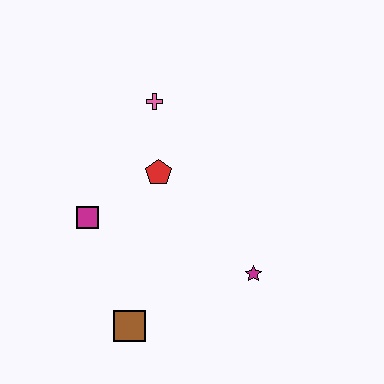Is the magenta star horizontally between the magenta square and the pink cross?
No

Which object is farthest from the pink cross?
The brown square is farthest from the pink cross.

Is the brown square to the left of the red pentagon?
Yes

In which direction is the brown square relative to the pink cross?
The brown square is below the pink cross.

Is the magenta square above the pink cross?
No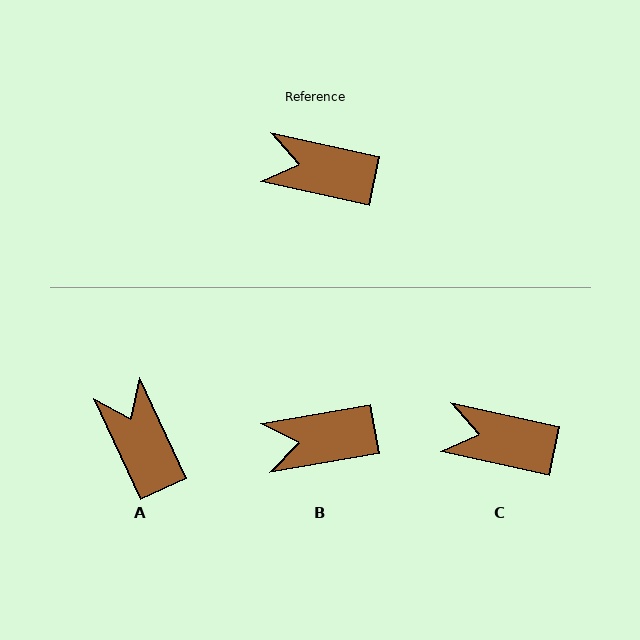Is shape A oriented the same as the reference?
No, it is off by about 53 degrees.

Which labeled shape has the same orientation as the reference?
C.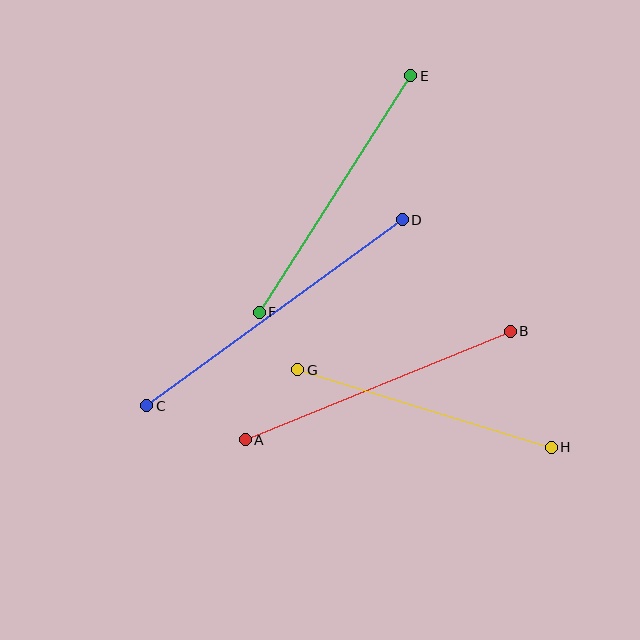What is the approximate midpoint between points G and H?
The midpoint is at approximately (424, 408) pixels.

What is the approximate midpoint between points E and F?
The midpoint is at approximately (335, 194) pixels.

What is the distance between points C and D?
The distance is approximately 316 pixels.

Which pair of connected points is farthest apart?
Points C and D are farthest apart.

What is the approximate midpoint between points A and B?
The midpoint is at approximately (378, 385) pixels.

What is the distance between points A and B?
The distance is approximately 286 pixels.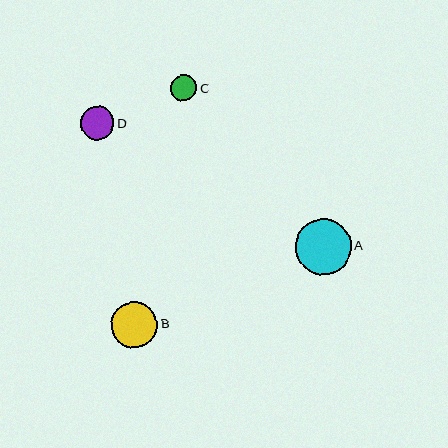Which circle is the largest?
Circle A is the largest with a size of approximately 56 pixels.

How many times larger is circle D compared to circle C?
Circle D is approximately 1.3 times the size of circle C.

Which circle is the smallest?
Circle C is the smallest with a size of approximately 26 pixels.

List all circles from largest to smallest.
From largest to smallest: A, B, D, C.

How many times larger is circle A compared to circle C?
Circle A is approximately 2.1 times the size of circle C.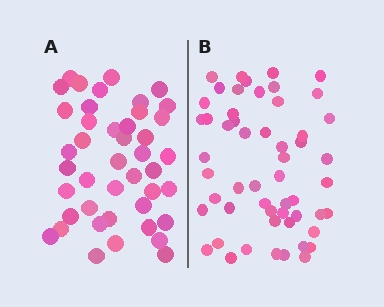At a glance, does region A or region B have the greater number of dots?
Region B (the right region) has more dots.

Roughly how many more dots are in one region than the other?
Region B has roughly 12 or so more dots than region A.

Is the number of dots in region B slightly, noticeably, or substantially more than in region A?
Region B has noticeably more, but not dramatically so. The ratio is roughly 1.3 to 1.